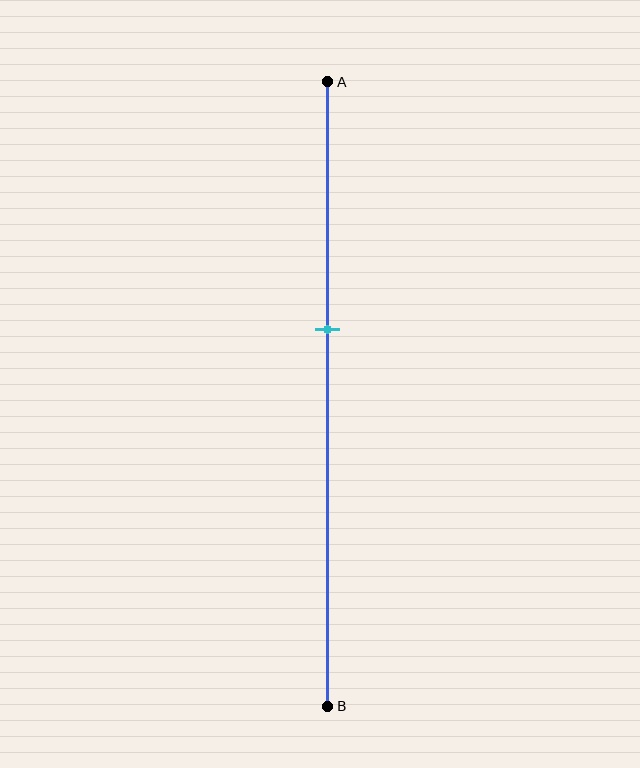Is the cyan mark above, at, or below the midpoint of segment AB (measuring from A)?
The cyan mark is above the midpoint of segment AB.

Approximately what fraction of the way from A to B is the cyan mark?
The cyan mark is approximately 40% of the way from A to B.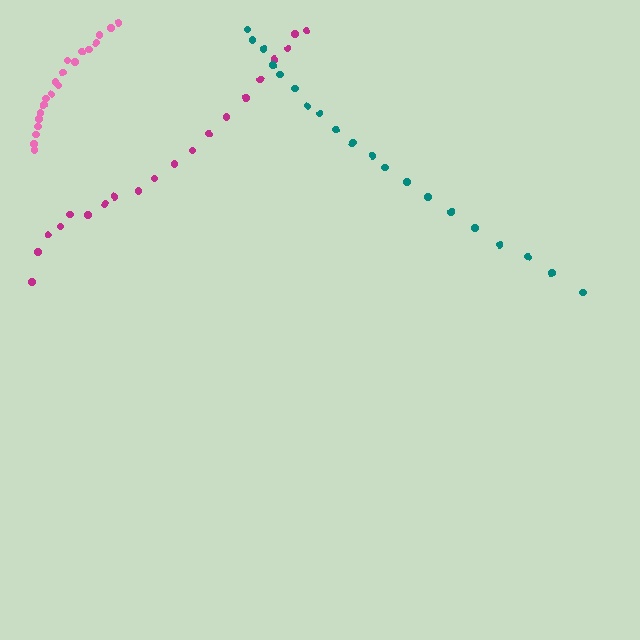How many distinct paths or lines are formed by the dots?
There are 3 distinct paths.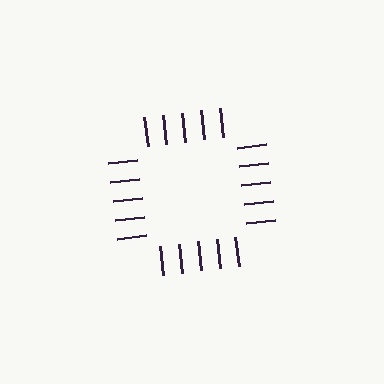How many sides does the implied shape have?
4 sides — the line-ends trace a square.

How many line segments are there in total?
20 — 5 along each of the 4 edges.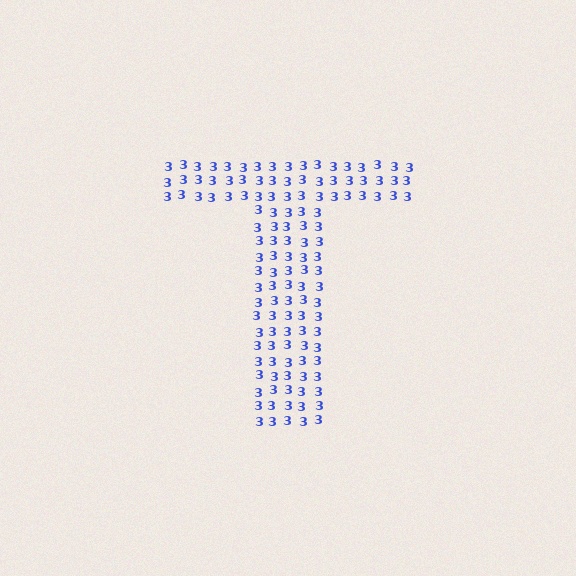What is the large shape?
The large shape is the letter T.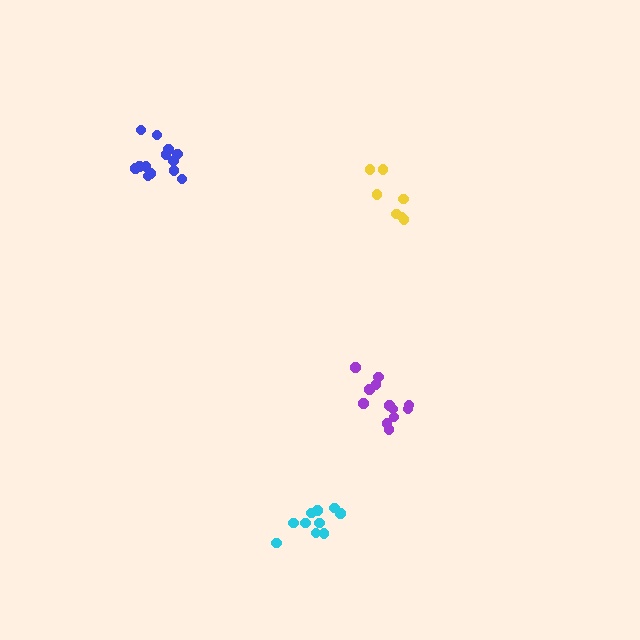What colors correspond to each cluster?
The clusters are colored: purple, cyan, yellow, blue.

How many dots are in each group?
Group 1: 13 dots, Group 2: 10 dots, Group 3: 7 dots, Group 4: 13 dots (43 total).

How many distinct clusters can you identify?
There are 4 distinct clusters.